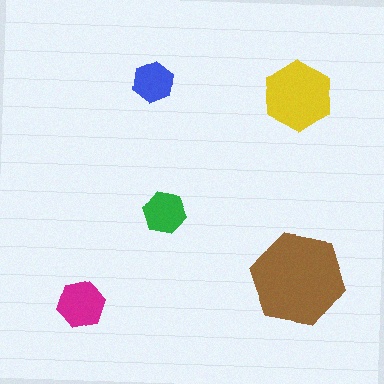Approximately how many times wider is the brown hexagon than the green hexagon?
About 2 times wider.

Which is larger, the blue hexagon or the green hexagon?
The green one.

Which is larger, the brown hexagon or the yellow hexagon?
The brown one.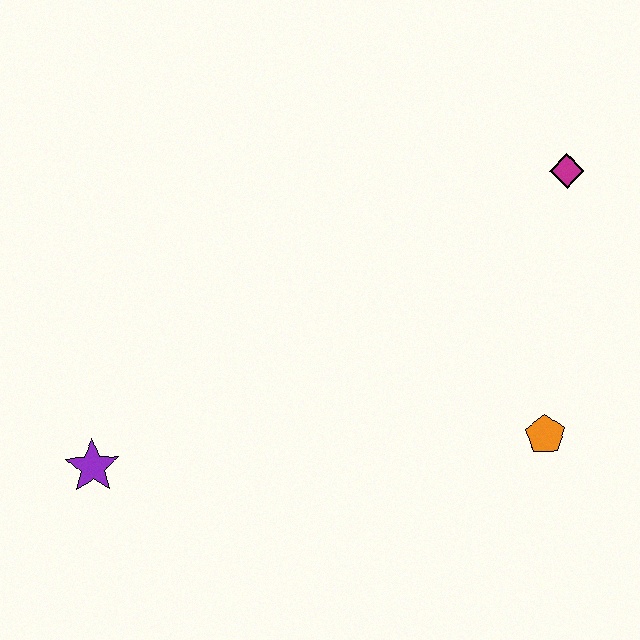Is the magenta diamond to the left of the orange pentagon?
No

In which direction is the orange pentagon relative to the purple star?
The orange pentagon is to the right of the purple star.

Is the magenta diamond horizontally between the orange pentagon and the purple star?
No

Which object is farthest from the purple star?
The magenta diamond is farthest from the purple star.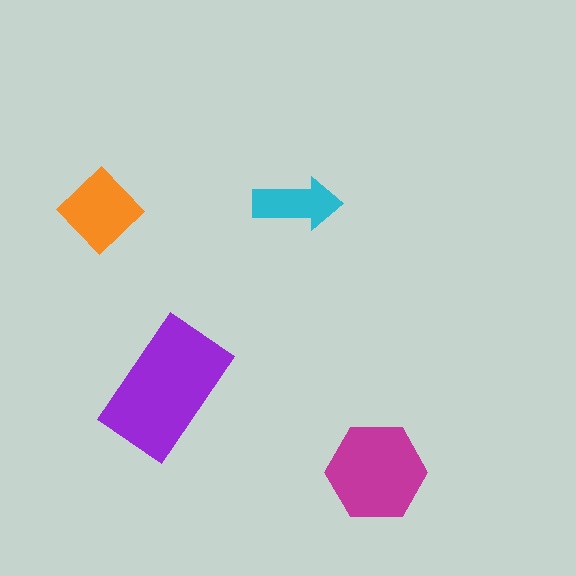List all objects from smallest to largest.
The cyan arrow, the orange diamond, the magenta hexagon, the purple rectangle.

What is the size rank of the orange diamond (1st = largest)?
3rd.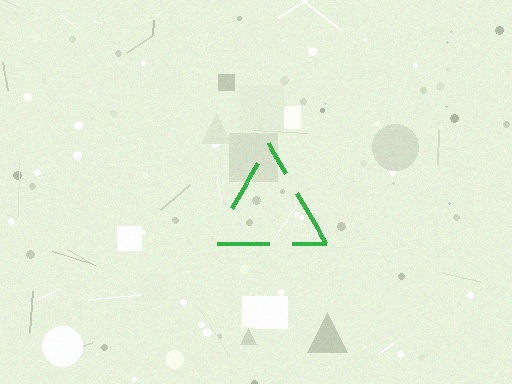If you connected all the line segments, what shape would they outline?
They would outline a triangle.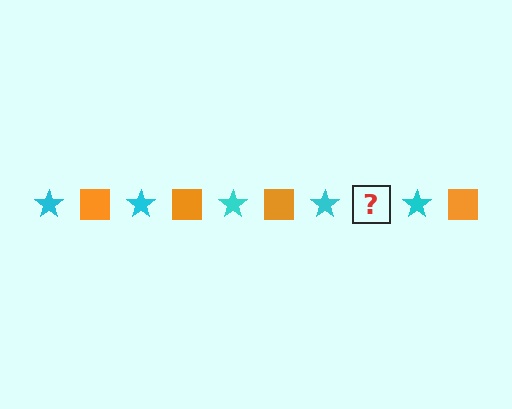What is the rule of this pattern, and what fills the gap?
The rule is that the pattern alternates between cyan star and orange square. The gap should be filled with an orange square.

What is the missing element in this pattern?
The missing element is an orange square.